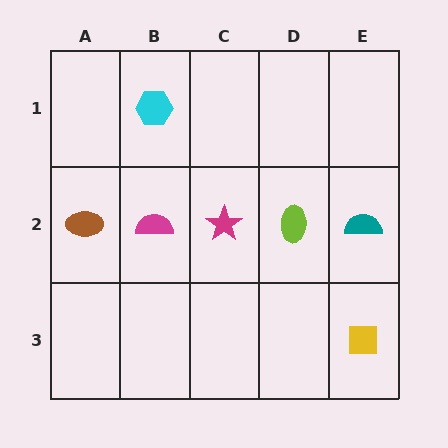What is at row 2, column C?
A magenta star.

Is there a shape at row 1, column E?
No, that cell is empty.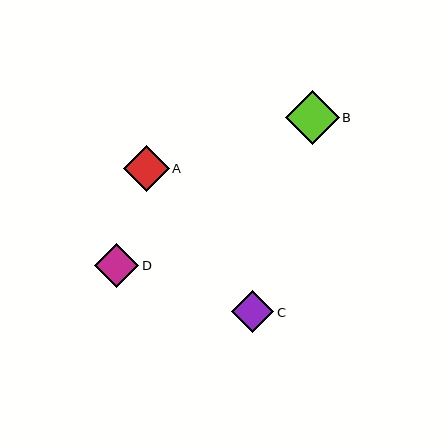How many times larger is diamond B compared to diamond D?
Diamond B is approximately 1.2 times the size of diamond D.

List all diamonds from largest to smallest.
From largest to smallest: B, A, D, C.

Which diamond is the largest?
Diamond B is the largest with a size of approximately 54 pixels.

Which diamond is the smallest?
Diamond C is the smallest with a size of approximately 42 pixels.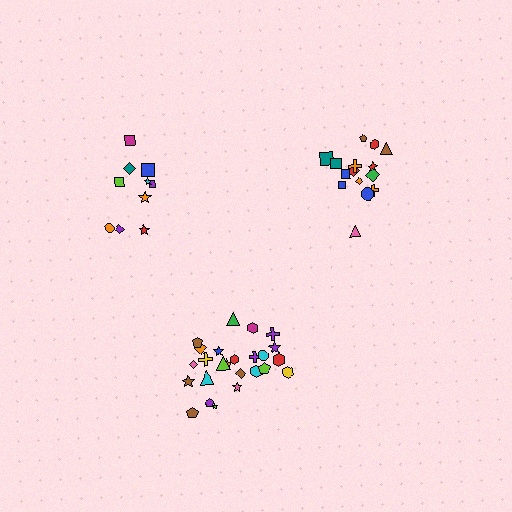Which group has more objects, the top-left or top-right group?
The top-right group.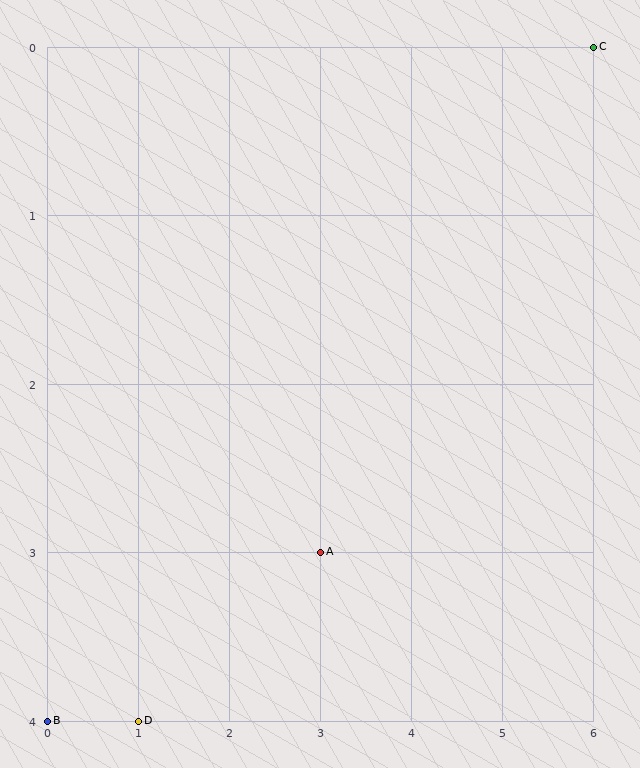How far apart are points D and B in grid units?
Points D and B are 1 column apart.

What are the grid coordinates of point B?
Point B is at grid coordinates (0, 4).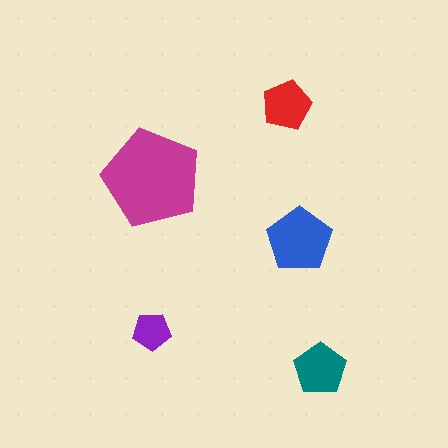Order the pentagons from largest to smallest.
the magenta one, the blue one, the teal one, the red one, the purple one.